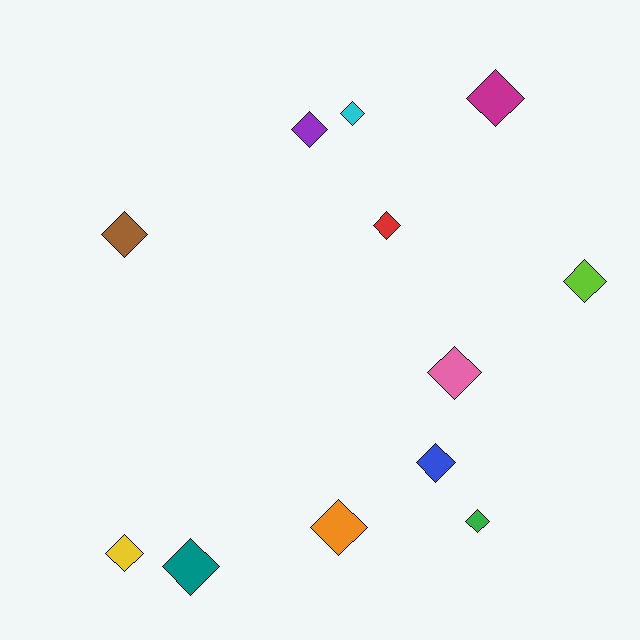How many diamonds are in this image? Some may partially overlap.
There are 12 diamonds.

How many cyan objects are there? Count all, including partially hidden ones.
There is 1 cyan object.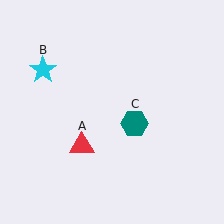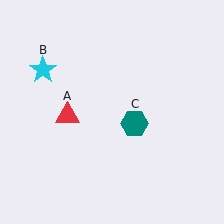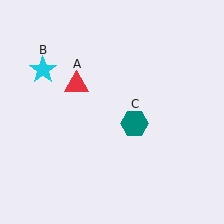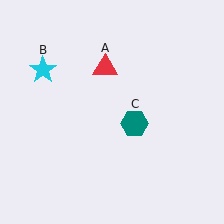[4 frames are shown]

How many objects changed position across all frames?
1 object changed position: red triangle (object A).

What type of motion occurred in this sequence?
The red triangle (object A) rotated clockwise around the center of the scene.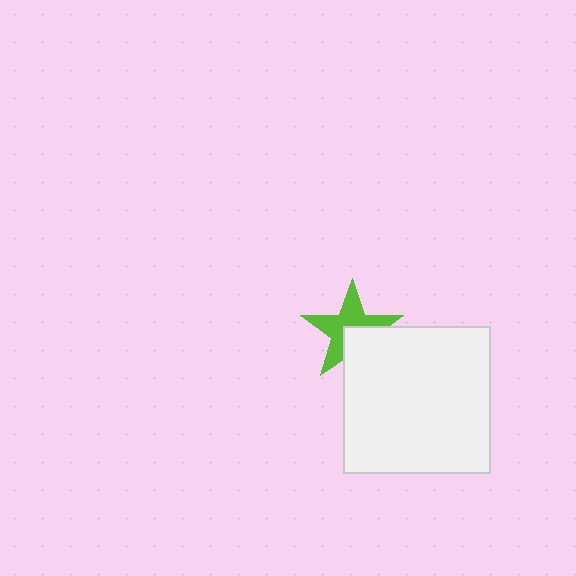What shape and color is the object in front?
The object in front is a white square.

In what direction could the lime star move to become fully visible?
The lime star could move toward the upper-left. That would shift it out from behind the white square entirely.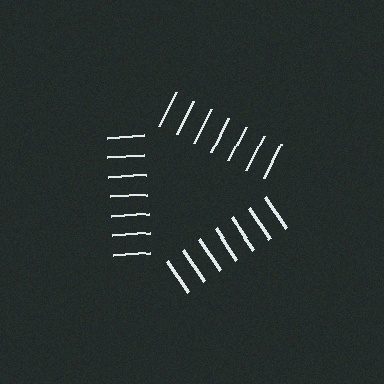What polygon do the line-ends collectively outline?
An illusory triangle — the line segments terminate on its edges but no continuous stroke is drawn.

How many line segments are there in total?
21 — 7 along each of the 3 edges.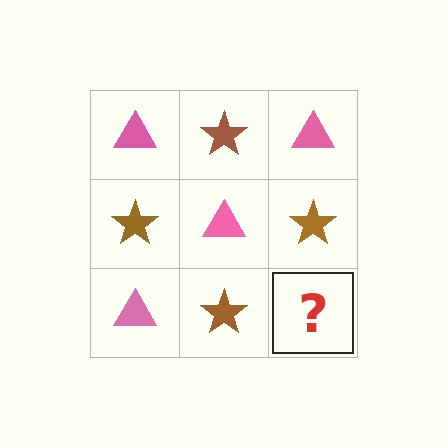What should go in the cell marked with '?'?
The missing cell should contain a pink triangle.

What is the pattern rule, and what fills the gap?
The rule is that it alternates pink triangle and brown star in a checkerboard pattern. The gap should be filled with a pink triangle.